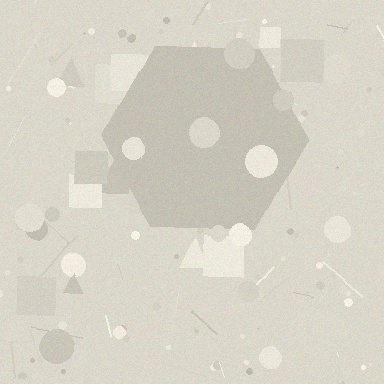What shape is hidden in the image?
A hexagon is hidden in the image.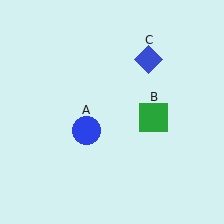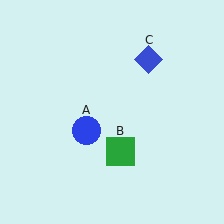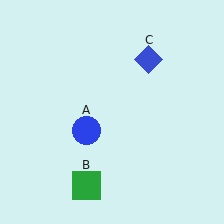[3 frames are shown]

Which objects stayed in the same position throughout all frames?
Blue circle (object A) and blue diamond (object C) remained stationary.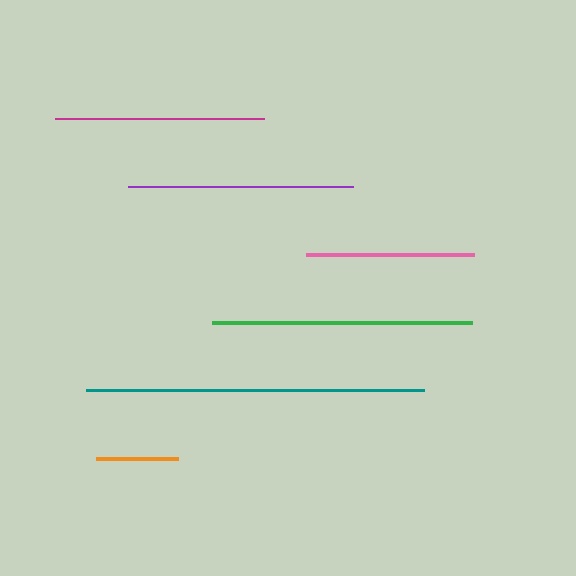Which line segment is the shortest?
The orange line is the shortest at approximately 81 pixels.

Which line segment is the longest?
The teal line is the longest at approximately 338 pixels.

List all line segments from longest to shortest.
From longest to shortest: teal, green, purple, magenta, pink, orange.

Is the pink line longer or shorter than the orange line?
The pink line is longer than the orange line.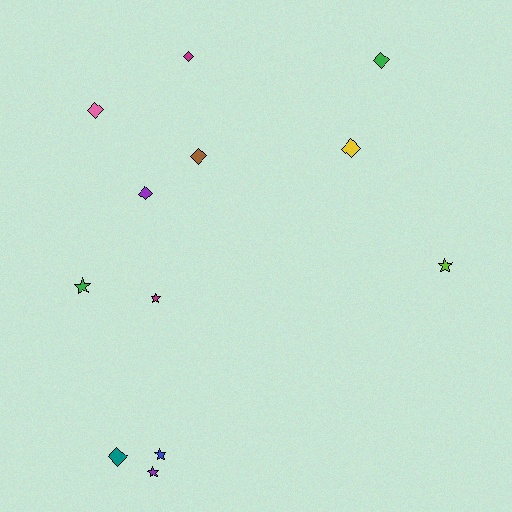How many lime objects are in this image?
There is 1 lime object.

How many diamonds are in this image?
There are 7 diamonds.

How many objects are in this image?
There are 12 objects.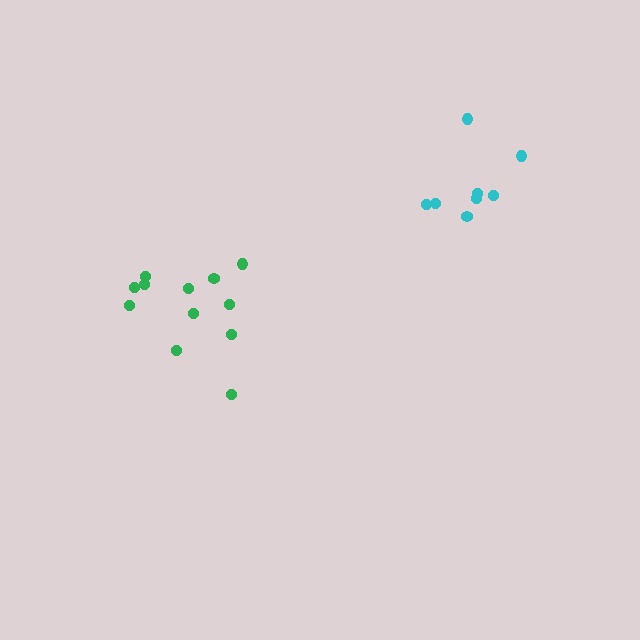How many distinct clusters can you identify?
There are 2 distinct clusters.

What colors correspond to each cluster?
The clusters are colored: green, cyan.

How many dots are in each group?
Group 1: 12 dots, Group 2: 8 dots (20 total).